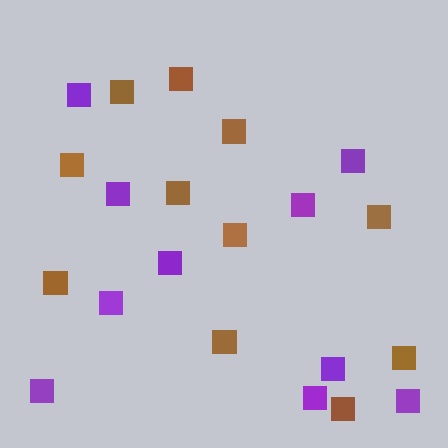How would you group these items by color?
There are 2 groups: one group of brown squares (11) and one group of purple squares (10).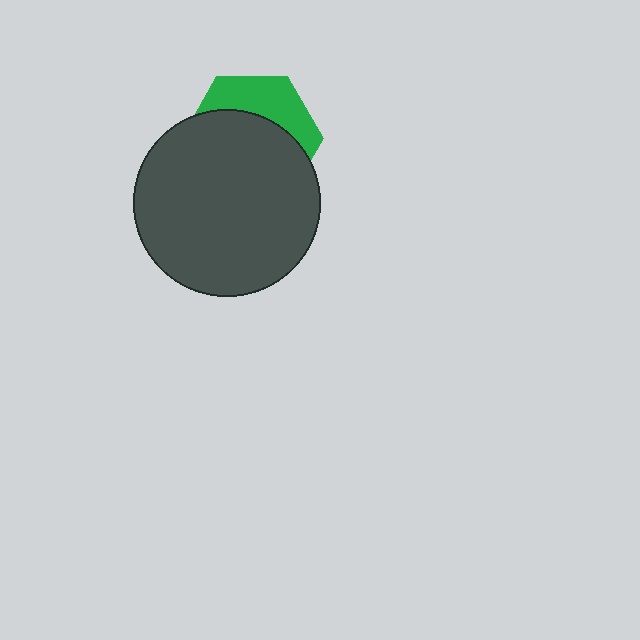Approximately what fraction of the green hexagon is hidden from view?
Roughly 65% of the green hexagon is hidden behind the dark gray circle.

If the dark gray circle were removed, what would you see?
You would see the complete green hexagon.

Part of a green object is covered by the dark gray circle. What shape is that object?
It is a hexagon.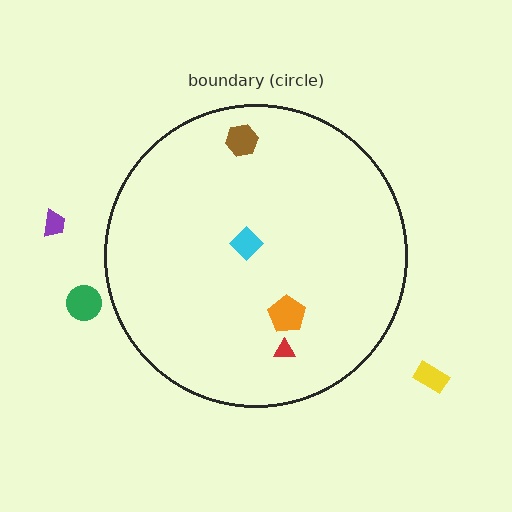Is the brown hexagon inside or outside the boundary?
Inside.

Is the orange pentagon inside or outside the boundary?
Inside.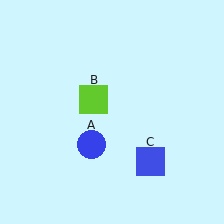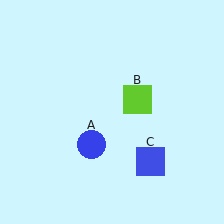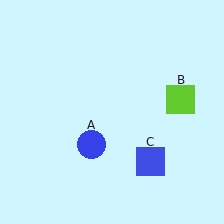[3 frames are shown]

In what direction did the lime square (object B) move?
The lime square (object B) moved right.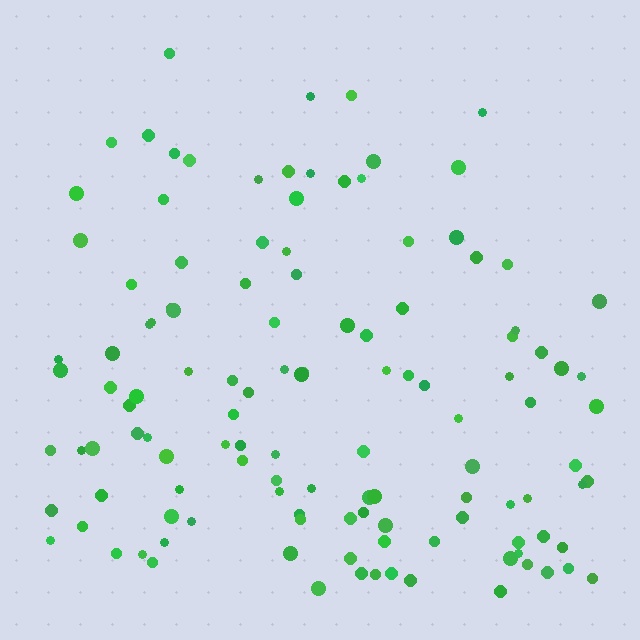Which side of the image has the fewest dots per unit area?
The top.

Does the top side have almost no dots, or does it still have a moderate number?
Still a moderate number, just noticeably fewer than the bottom.